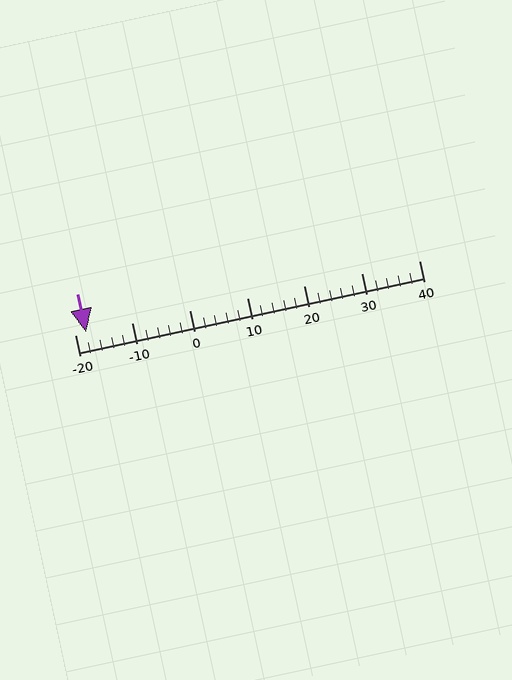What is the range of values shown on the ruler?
The ruler shows values from -20 to 40.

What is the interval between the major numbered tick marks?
The major tick marks are spaced 10 units apart.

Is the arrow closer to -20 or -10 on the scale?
The arrow is closer to -20.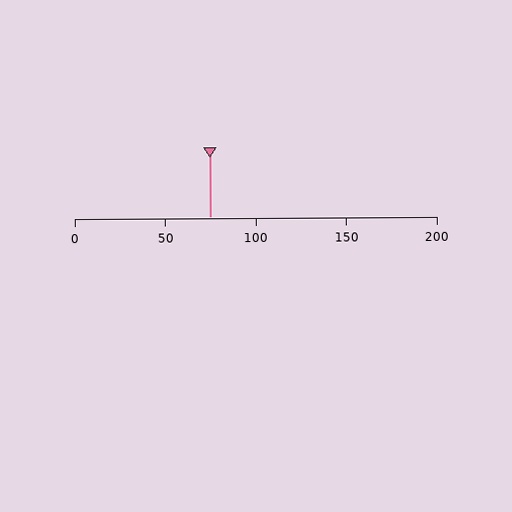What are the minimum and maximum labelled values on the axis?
The axis runs from 0 to 200.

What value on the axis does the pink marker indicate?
The marker indicates approximately 75.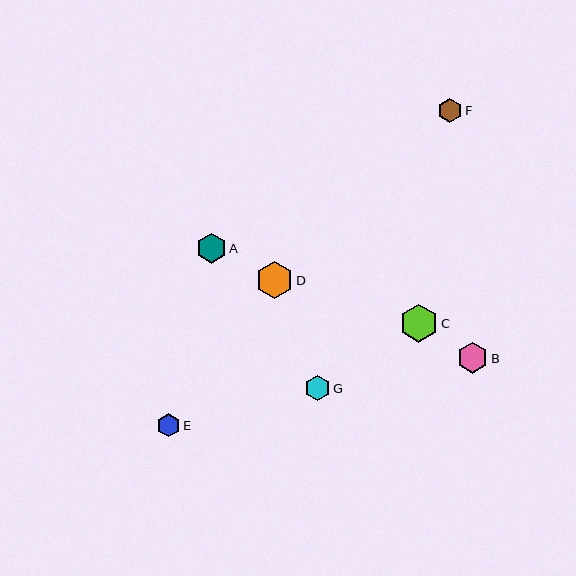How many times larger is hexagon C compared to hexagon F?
Hexagon C is approximately 1.5 times the size of hexagon F.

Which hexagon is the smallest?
Hexagon E is the smallest with a size of approximately 23 pixels.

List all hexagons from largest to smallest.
From largest to smallest: C, D, B, A, G, F, E.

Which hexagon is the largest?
Hexagon C is the largest with a size of approximately 38 pixels.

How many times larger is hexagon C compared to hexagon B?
Hexagon C is approximately 1.2 times the size of hexagon B.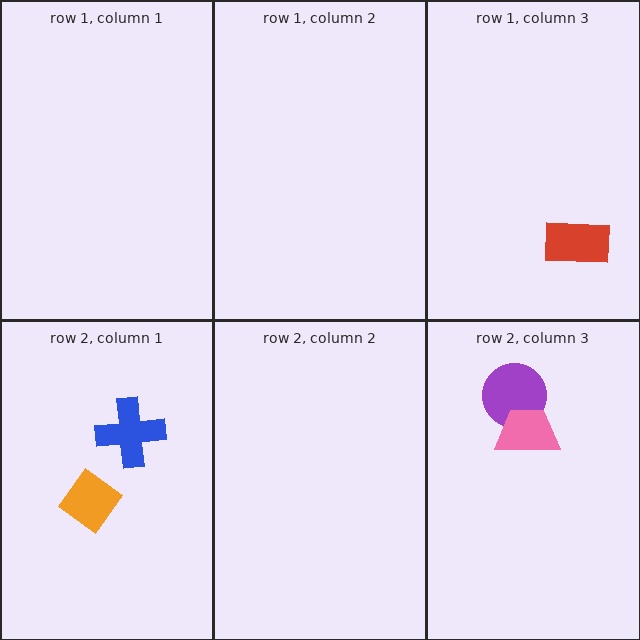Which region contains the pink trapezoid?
The row 2, column 3 region.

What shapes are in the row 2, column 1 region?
The orange diamond, the blue cross.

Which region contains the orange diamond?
The row 2, column 1 region.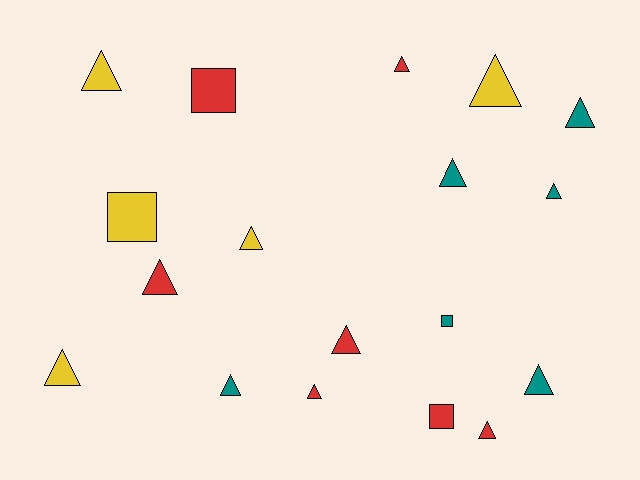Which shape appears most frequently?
Triangle, with 14 objects.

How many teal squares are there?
There is 1 teal square.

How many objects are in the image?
There are 18 objects.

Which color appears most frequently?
Red, with 7 objects.